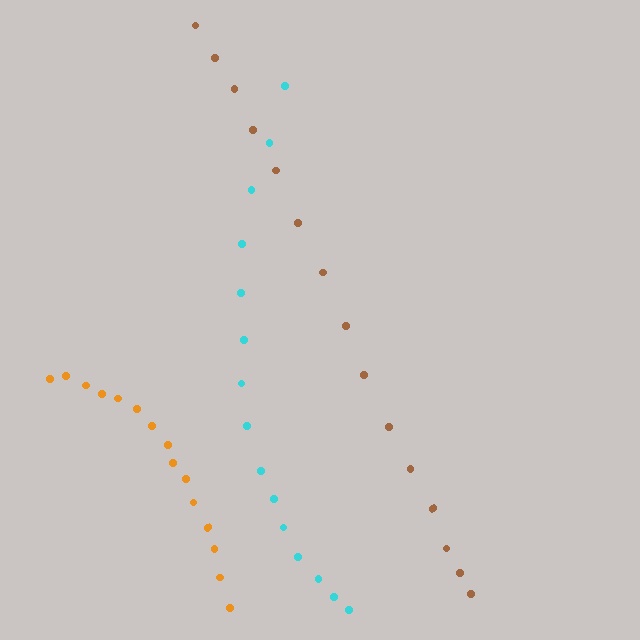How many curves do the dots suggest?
There are 3 distinct paths.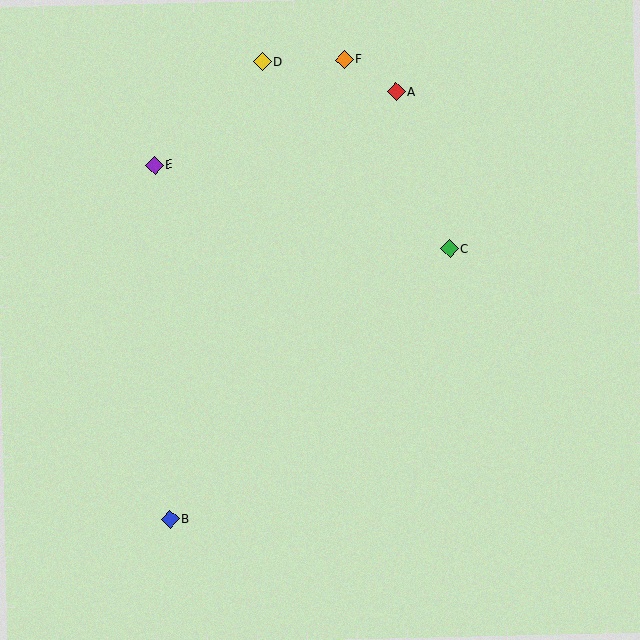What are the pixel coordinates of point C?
Point C is at (450, 249).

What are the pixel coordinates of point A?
Point A is at (396, 92).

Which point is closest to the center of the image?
Point C at (450, 249) is closest to the center.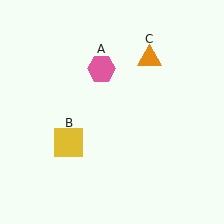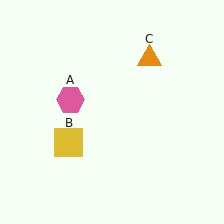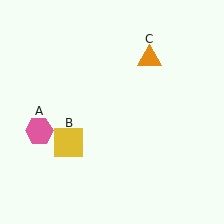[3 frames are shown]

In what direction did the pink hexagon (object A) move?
The pink hexagon (object A) moved down and to the left.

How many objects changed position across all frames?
1 object changed position: pink hexagon (object A).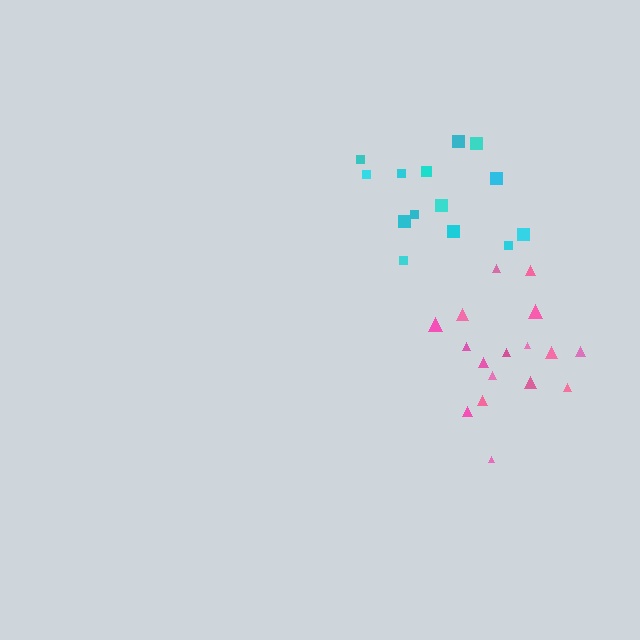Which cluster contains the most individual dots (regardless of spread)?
Pink (17).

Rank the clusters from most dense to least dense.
pink, cyan.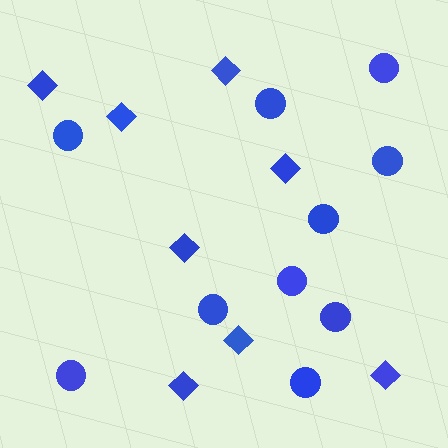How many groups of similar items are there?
There are 2 groups: one group of diamonds (8) and one group of circles (10).